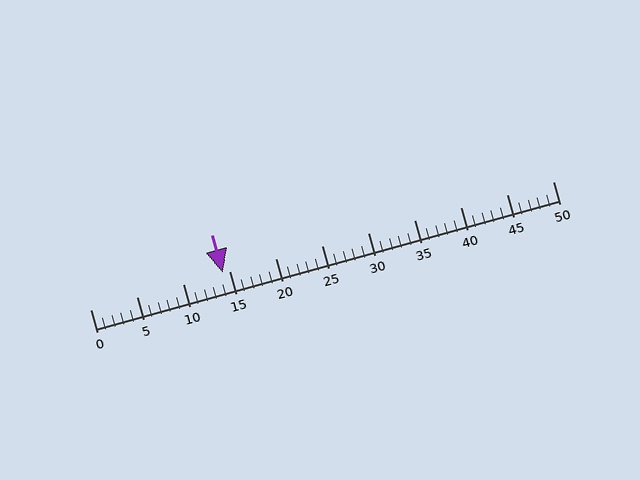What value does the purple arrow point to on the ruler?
The purple arrow points to approximately 14.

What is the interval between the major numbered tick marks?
The major tick marks are spaced 5 units apart.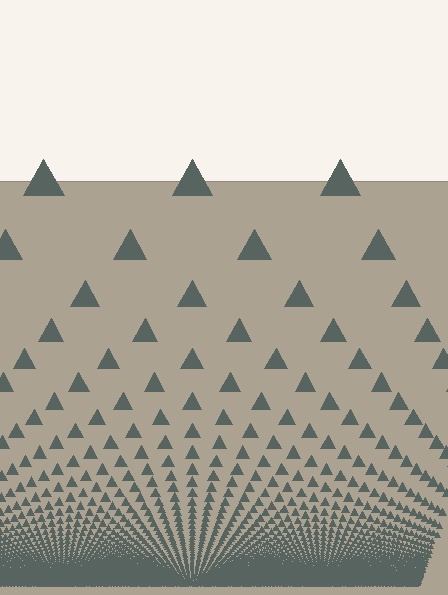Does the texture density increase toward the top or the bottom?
Density increases toward the bottom.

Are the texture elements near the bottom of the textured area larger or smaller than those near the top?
Smaller. The gradient is inverted — elements near the bottom are smaller and denser.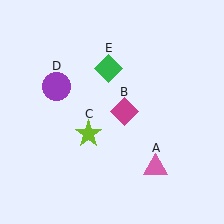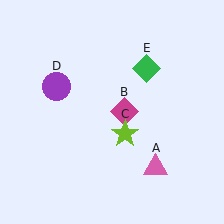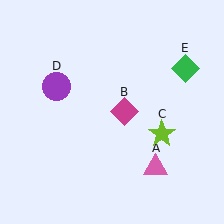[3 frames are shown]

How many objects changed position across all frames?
2 objects changed position: lime star (object C), green diamond (object E).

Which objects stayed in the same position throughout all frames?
Pink triangle (object A) and magenta diamond (object B) and purple circle (object D) remained stationary.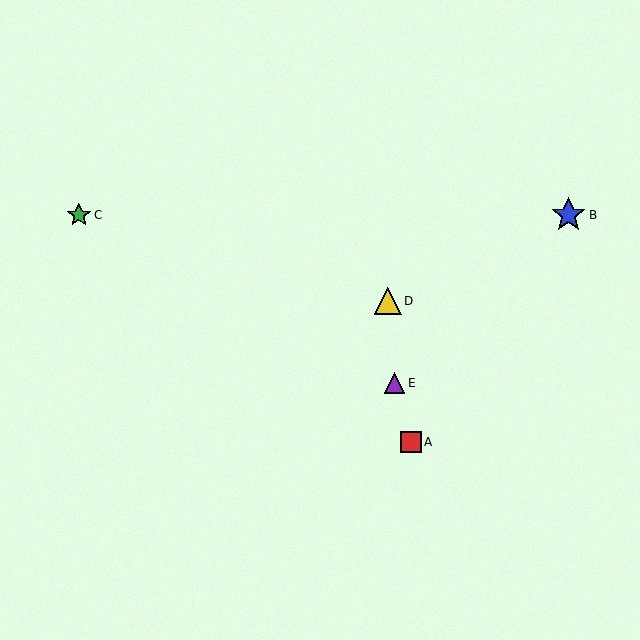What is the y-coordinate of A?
Object A is at y≈442.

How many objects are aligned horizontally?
2 objects (B, C) are aligned horizontally.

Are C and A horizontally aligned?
No, C is at y≈215 and A is at y≈442.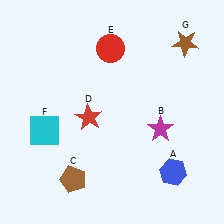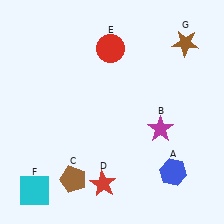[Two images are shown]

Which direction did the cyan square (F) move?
The cyan square (F) moved down.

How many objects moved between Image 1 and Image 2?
2 objects moved between the two images.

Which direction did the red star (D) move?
The red star (D) moved down.